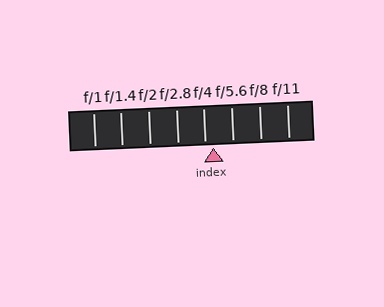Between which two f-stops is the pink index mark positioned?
The index mark is between f/4 and f/5.6.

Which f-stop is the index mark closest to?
The index mark is closest to f/4.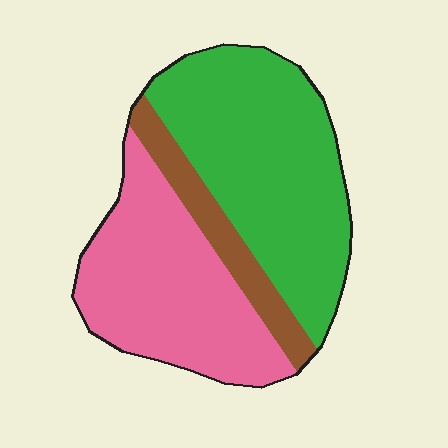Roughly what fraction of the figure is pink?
Pink covers 39% of the figure.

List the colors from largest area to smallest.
From largest to smallest: green, pink, brown.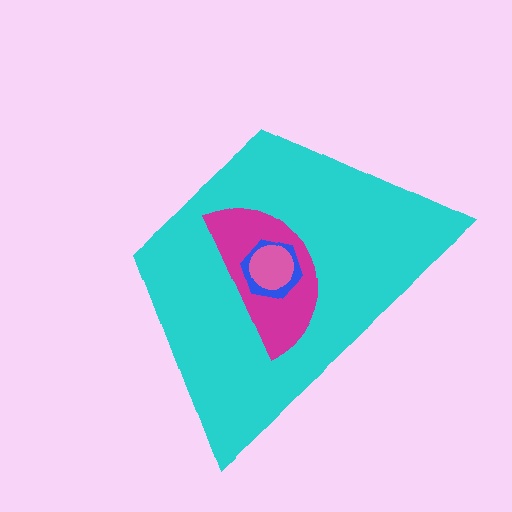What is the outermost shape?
The cyan trapezoid.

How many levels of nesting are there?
4.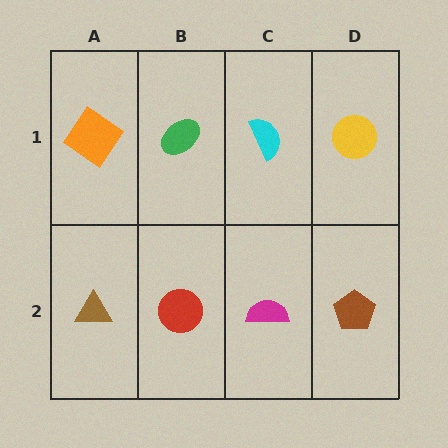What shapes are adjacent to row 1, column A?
A brown triangle (row 2, column A), a green ellipse (row 1, column B).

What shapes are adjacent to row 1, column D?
A brown pentagon (row 2, column D), a cyan semicircle (row 1, column C).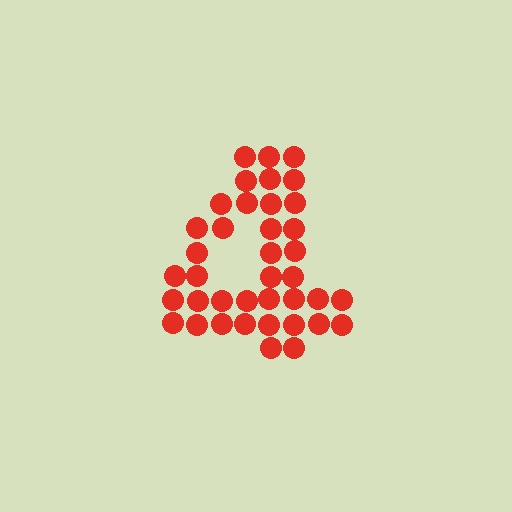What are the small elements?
The small elements are circles.